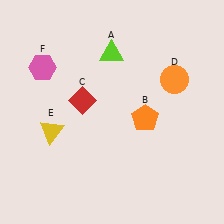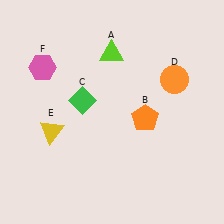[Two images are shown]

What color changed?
The diamond (C) changed from red in Image 1 to green in Image 2.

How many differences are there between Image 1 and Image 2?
There is 1 difference between the two images.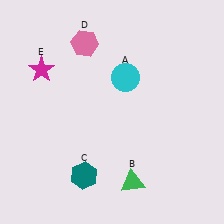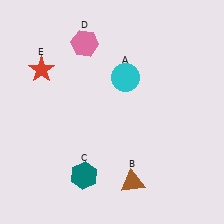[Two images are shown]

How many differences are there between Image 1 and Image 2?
There are 2 differences between the two images.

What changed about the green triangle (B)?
In Image 1, B is green. In Image 2, it changed to brown.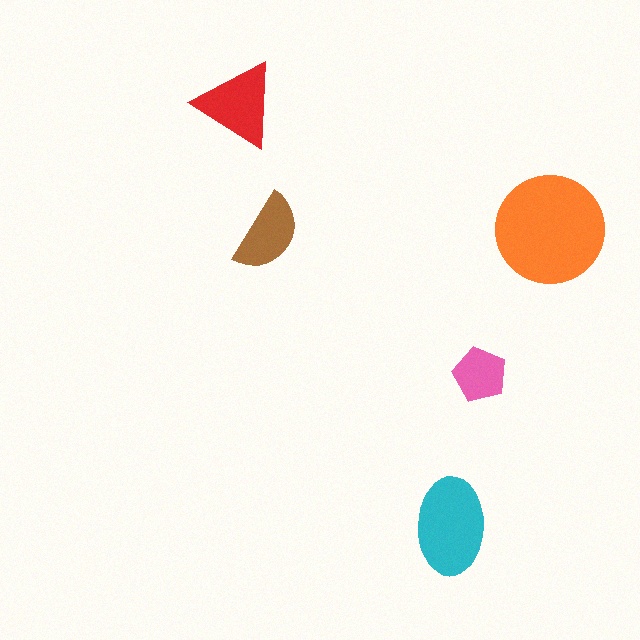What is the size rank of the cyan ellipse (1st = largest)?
2nd.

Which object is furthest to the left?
The red triangle is leftmost.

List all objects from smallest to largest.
The pink pentagon, the brown semicircle, the red triangle, the cyan ellipse, the orange circle.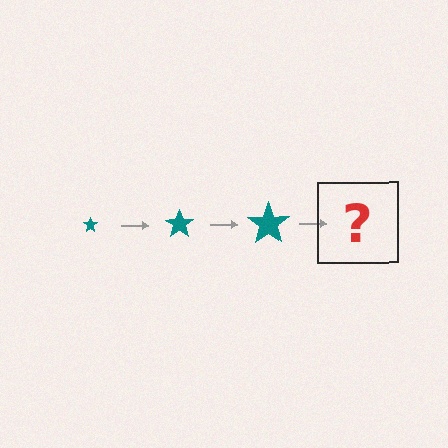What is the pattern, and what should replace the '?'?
The pattern is that the star gets progressively larger each step. The '?' should be a teal star, larger than the previous one.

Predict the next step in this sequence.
The next step is a teal star, larger than the previous one.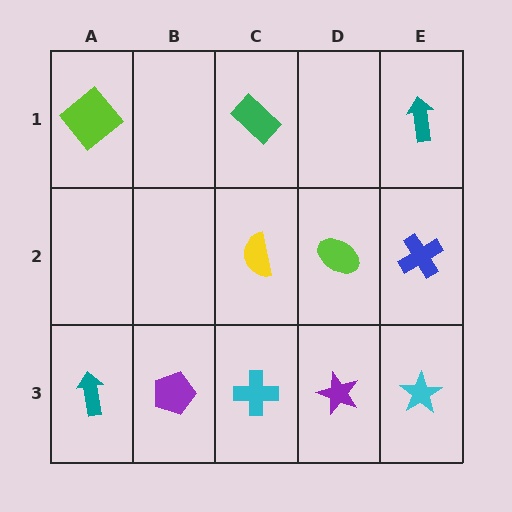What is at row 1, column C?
A green rectangle.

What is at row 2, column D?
A lime ellipse.